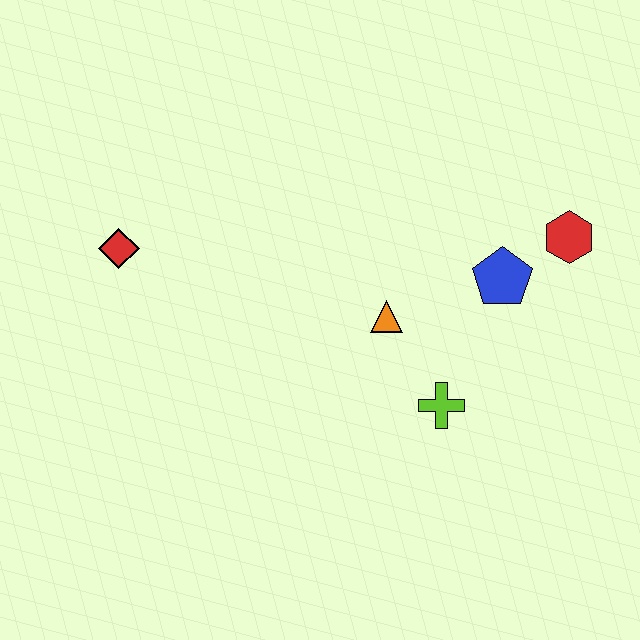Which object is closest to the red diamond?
The orange triangle is closest to the red diamond.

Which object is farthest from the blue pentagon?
The red diamond is farthest from the blue pentagon.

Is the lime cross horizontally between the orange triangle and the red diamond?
No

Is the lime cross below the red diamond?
Yes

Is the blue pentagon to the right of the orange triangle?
Yes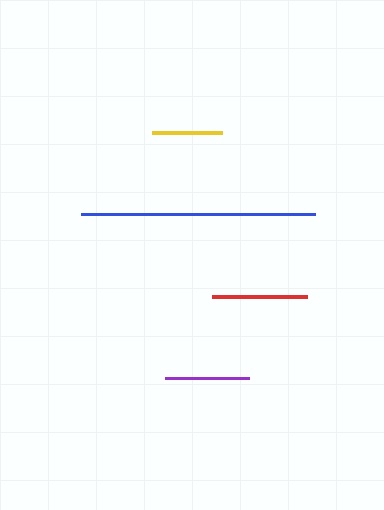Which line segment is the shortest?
The yellow line is the shortest at approximately 70 pixels.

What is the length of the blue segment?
The blue segment is approximately 234 pixels long.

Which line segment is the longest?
The blue line is the longest at approximately 234 pixels.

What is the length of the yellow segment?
The yellow segment is approximately 70 pixels long.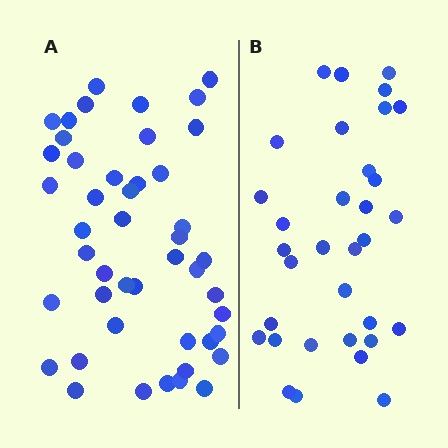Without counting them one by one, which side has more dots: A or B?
Region A (the left region) has more dots.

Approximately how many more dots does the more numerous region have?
Region A has approximately 15 more dots than region B.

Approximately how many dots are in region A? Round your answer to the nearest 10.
About 50 dots. (The exact count is 46, which rounds to 50.)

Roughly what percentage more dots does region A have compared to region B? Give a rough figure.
About 40% more.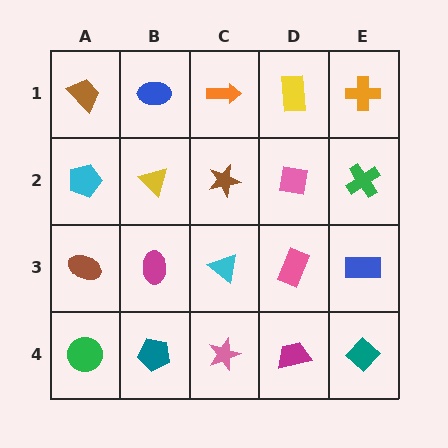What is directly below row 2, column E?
A blue rectangle.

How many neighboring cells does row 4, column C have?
3.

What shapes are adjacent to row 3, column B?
A yellow triangle (row 2, column B), a teal pentagon (row 4, column B), a brown ellipse (row 3, column A), a cyan triangle (row 3, column C).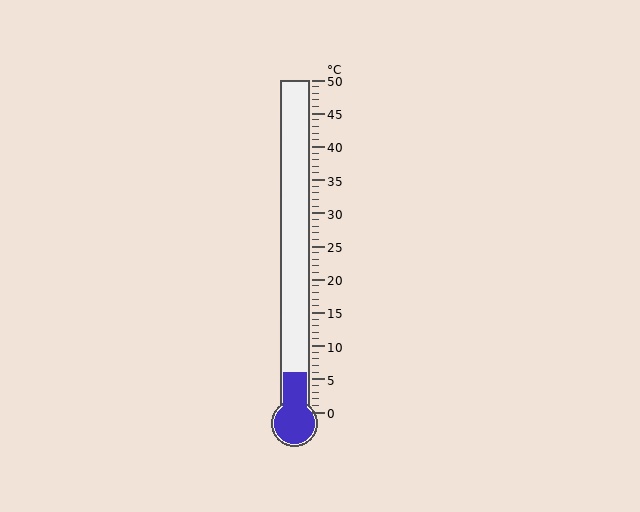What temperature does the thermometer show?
The thermometer shows approximately 6°C.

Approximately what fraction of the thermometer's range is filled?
The thermometer is filled to approximately 10% of its range.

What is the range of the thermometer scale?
The thermometer scale ranges from 0°C to 50°C.